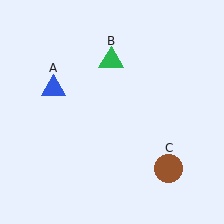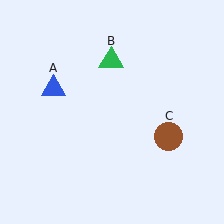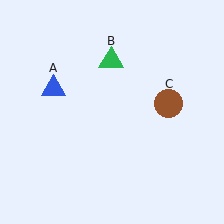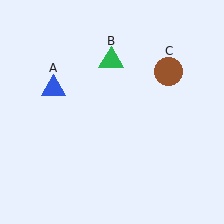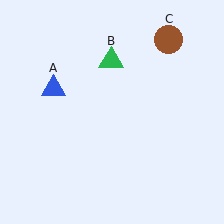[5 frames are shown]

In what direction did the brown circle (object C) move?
The brown circle (object C) moved up.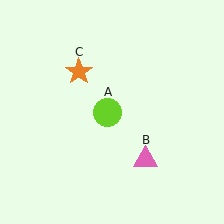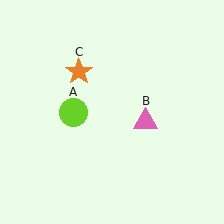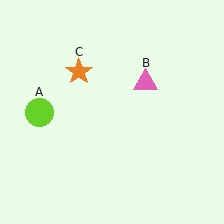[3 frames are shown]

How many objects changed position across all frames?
2 objects changed position: lime circle (object A), pink triangle (object B).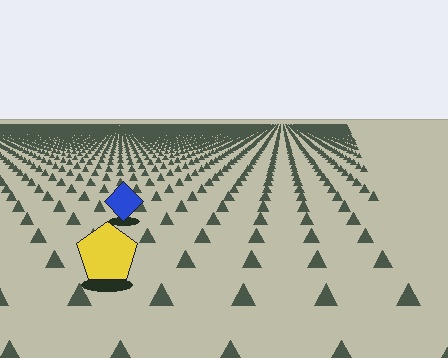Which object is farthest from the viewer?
The blue diamond is farthest from the viewer. It appears smaller and the ground texture around it is denser.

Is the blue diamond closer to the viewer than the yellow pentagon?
No. The yellow pentagon is closer — you can tell from the texture gradient: the ground texture is coarser near it.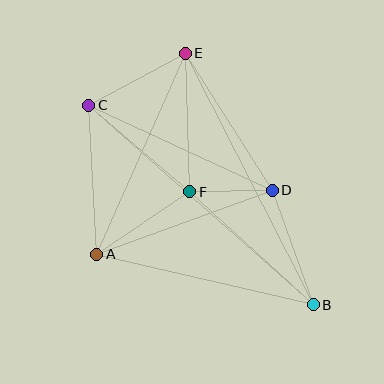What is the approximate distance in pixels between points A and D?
The distance between A and D is approximately 187 pixels.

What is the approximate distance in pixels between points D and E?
The distance between D and E is approximately 162 pixels.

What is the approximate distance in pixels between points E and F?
The distance between E and F is approximately 139 pixels.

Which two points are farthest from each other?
Points B and C are farthest from each other.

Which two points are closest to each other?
Points D and F are closest to each other.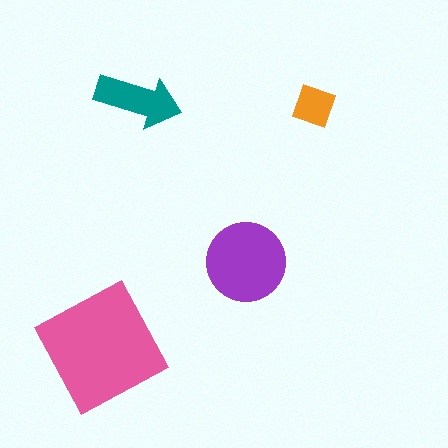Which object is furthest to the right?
The orange diamond is rightmost.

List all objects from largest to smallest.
The pink square, the purple circle, the teal arrow, the orange diamond.